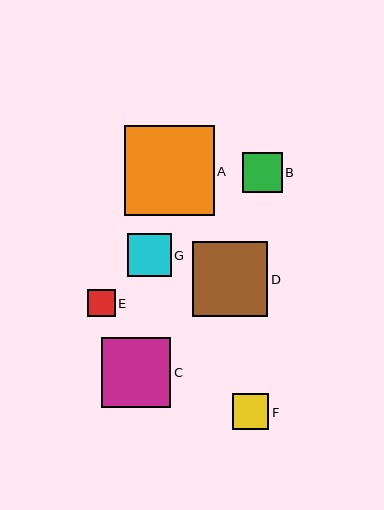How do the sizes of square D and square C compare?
Square D and square C are approximately the same size.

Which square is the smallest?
Square E is the smallest with a size of approximately 27 pixels.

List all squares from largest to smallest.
From largest to smallest: A, D, C, G, B, F, E.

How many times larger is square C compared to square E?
Square C is approximately 2.6 times the size of square E.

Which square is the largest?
Square A is the largest with a size of approximately 90 pixels.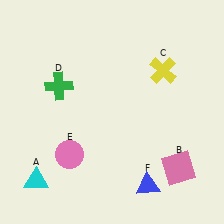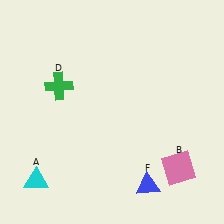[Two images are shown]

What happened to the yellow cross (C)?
The yellow cross (C) was removed in Image 2. It was in the top-right area of Image 1.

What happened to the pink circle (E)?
The pink circle (E) was removed in Image 2. It was in the bottom-left area of Image 1.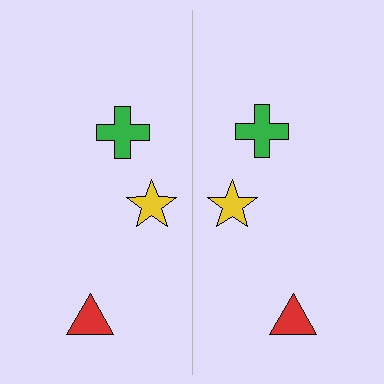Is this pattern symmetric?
Yes, this pattern has bilateral (reflection) symmetry.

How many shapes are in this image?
There are 6 shapes in this image.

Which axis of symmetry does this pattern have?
The pattern has a vertical axis of symmetry running through the center of the image.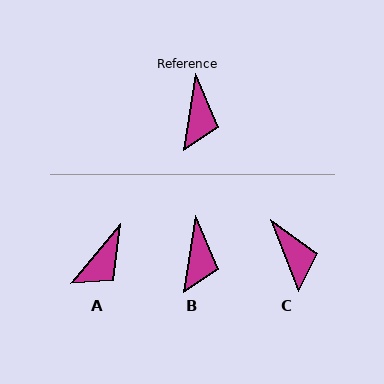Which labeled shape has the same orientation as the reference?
B.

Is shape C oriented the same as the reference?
No, it is off by about 30 degrees.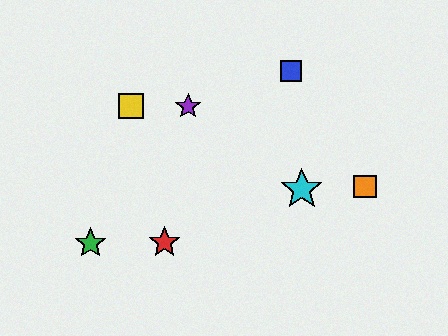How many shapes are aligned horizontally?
2 shapes (the yellow square, the purple star) are aligned horizontally.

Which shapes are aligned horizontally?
The yellow square, the purple star are aligned horizontally.